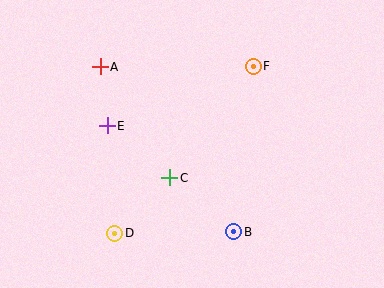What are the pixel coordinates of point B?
Point B is at (234, 232).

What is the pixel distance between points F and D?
The distance between F and D is 217 pixels.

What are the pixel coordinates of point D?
Point D is at (115, 233).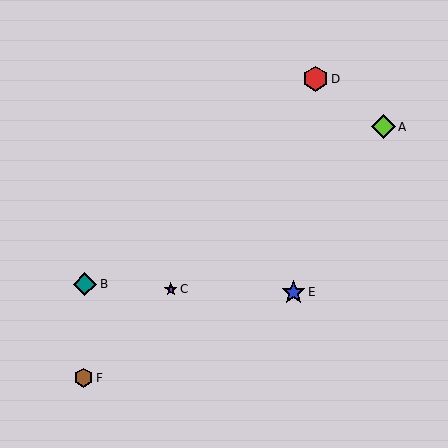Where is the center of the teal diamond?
The center of the teal diamond is at (85, 284).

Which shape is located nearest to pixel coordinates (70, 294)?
The teal diamond (labeled B) at (85, 284) is nearest to that location.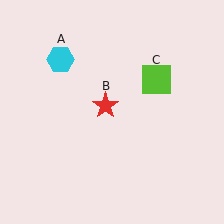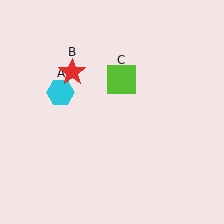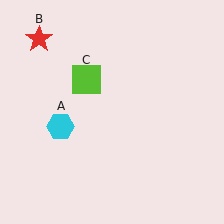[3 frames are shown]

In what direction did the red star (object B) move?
The red star (object B) moved up and to the left.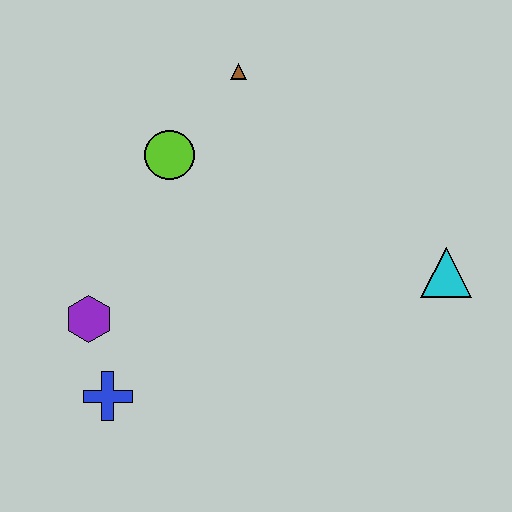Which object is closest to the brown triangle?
The lime circle is closest to the brown triangle.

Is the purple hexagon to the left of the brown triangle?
Yes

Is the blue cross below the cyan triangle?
Yes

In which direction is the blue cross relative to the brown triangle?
The blue cross is below the brown triangle.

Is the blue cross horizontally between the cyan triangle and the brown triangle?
No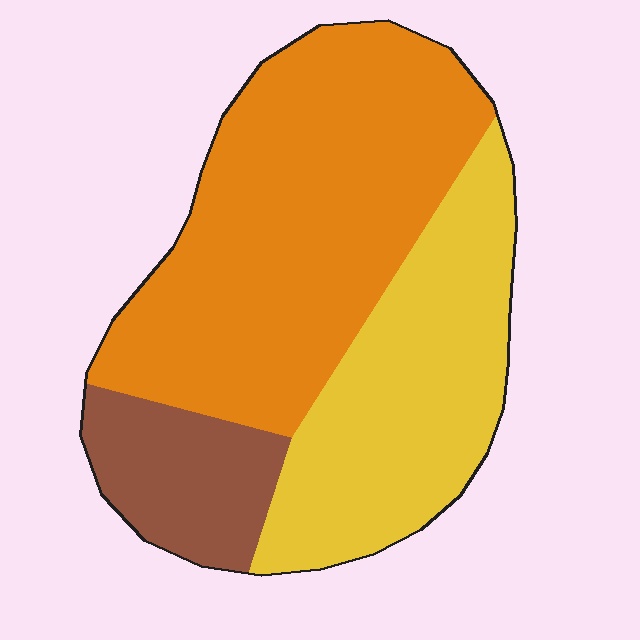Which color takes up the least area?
Brown, at roughly 15%.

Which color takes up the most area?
Orange, at roughly 50%.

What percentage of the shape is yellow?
Yellow covers around 35% of the shape.